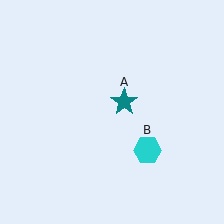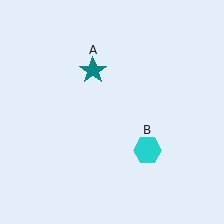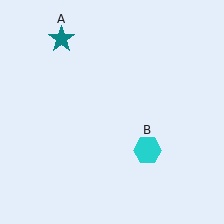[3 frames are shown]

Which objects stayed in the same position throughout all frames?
Cyan hexagon (object B) remained stationary.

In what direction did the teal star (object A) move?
The teal star (object A) moved up and to the left.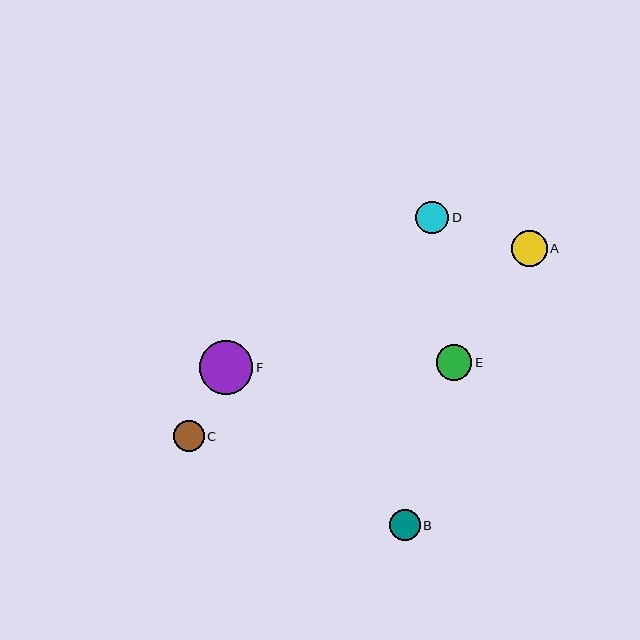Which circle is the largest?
Circle F is the largest with a size of approximately 54 pixels.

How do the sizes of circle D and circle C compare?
Circle D and circle C are approximately the same size.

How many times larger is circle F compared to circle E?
Circle F is approximately 1.5 times the size of circle E.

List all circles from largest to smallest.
From largest to smallest: F, A, E, D, C, B.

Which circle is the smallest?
Circle B is the smallest with a size of approximately 31 pixels.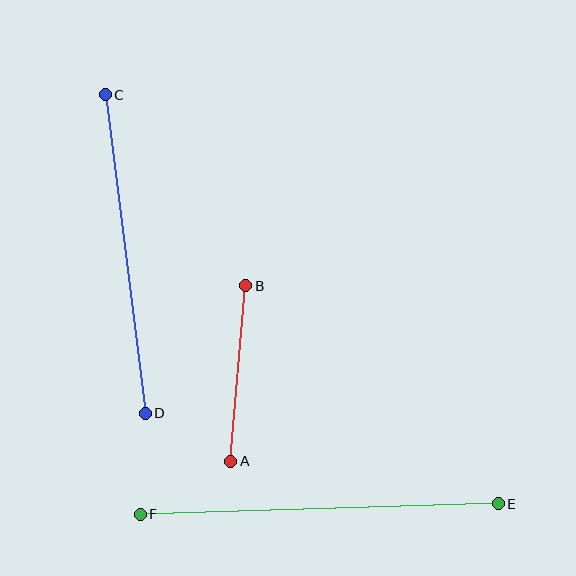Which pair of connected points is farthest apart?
Points E and F are farthest apart.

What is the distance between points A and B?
The distance is approximately 176 pixels.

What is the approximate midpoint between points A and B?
The midpoint is at approximately (238, 374) pixels.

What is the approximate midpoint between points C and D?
The midpoint is at approximately (125, 254) pixels.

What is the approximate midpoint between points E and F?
The midpoint is at approximately (319, 509) pixels.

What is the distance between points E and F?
The distance is approximately 358 pixels.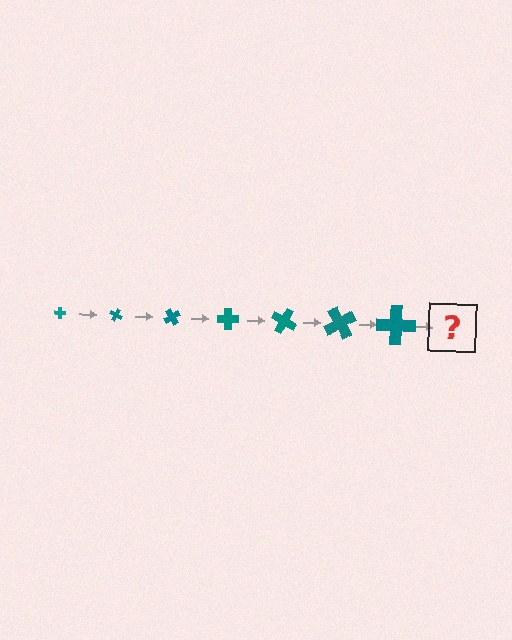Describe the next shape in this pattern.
It should be a cross, larger than the previous one and rotated 210 degrees from the start.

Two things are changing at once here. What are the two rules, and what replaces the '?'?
The two rules are that the cross grows larger each step and it rotates 30 degrees each step. The '?' should be a cross, larger than the previous one and rotated 210 degrees from the start.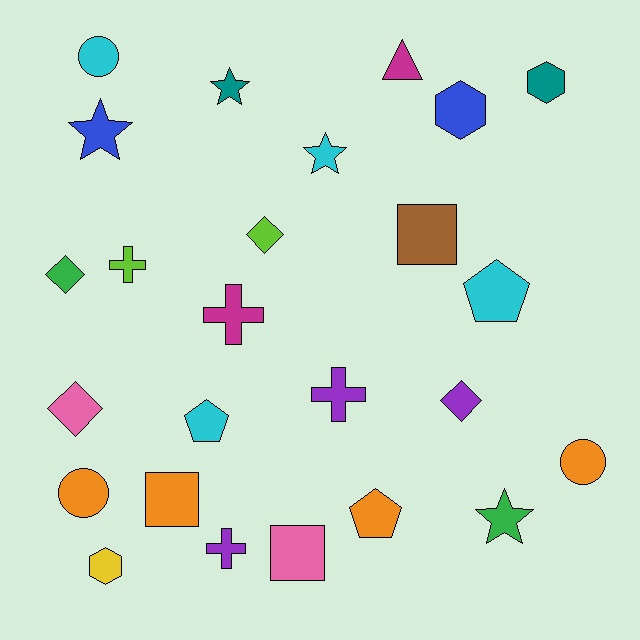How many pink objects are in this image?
There are 2 pink objects.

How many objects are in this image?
There are 25 objects.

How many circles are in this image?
There are 3 circles.